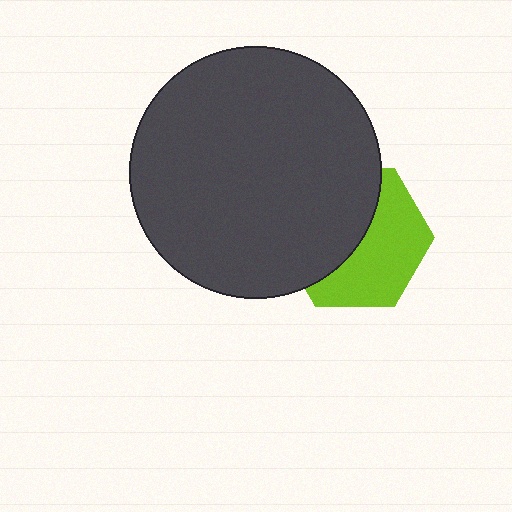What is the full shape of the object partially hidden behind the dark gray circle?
The partially hidden object is a lime hexagon.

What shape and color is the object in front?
The object in front is a dark gray circle.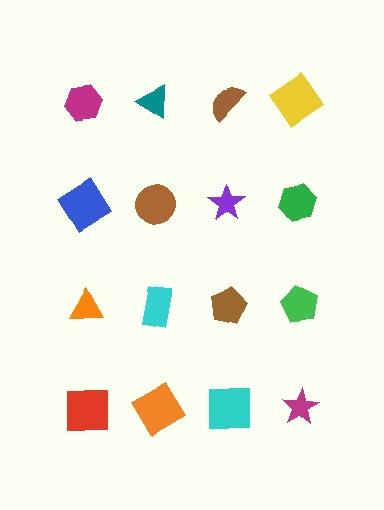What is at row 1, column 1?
A magenta hexagon.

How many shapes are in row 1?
4 shapes.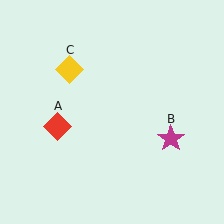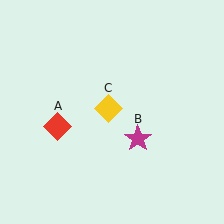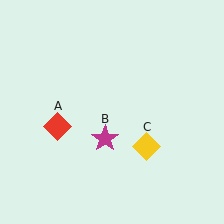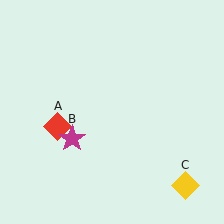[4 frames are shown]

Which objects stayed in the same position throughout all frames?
Red diamond (object A) remained stationary.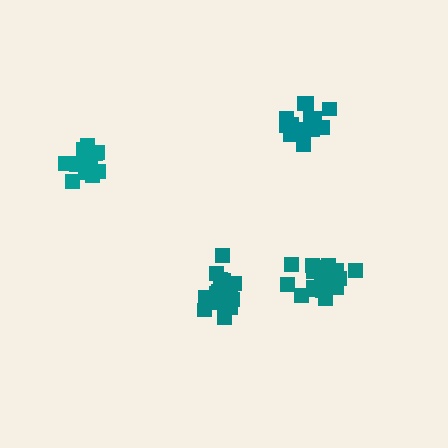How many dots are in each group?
Group 1: 14 dots, Group 2: 18 dots, Group 3: 18 dots, Group 4: 19 dots (69 total).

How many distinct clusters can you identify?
There are 4 distinct clusters.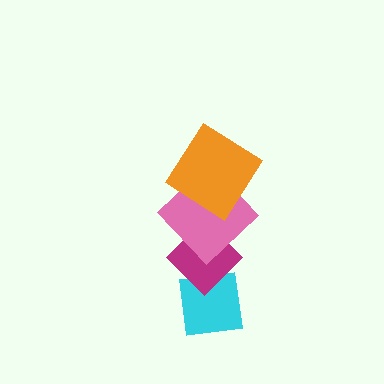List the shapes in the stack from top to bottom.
From top to bottom: the orange diamond, the pink diamond, the magenta diamond, the cyan square.